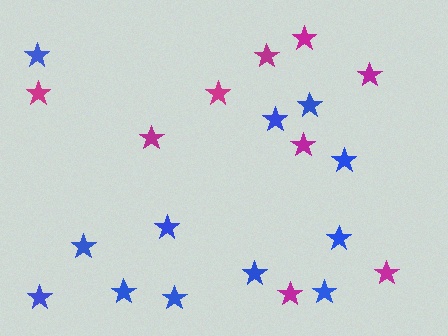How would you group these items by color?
There are 2 groups: one group of magenta stars (9) and one group of blue stars (12).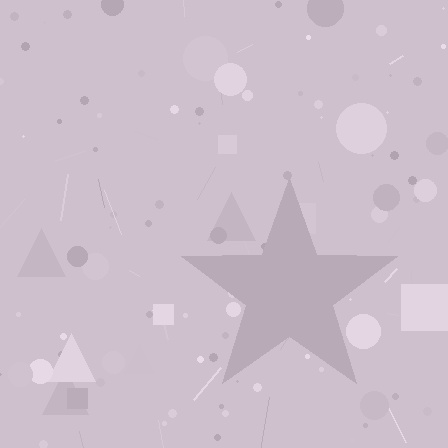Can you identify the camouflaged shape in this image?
The camouflaged shape is a star.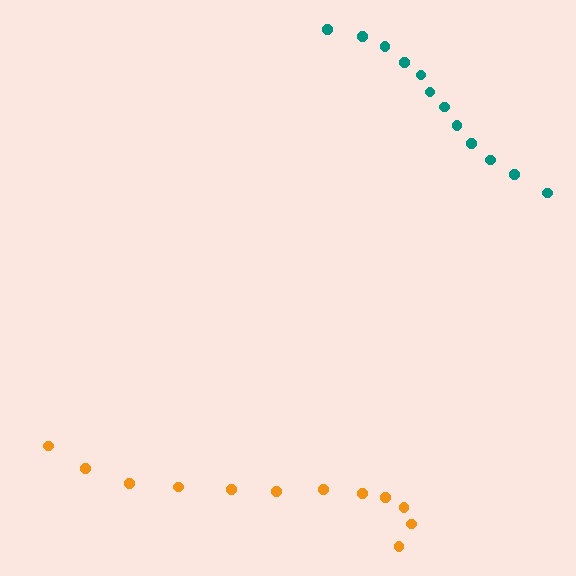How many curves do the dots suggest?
There are 2 distinct paths.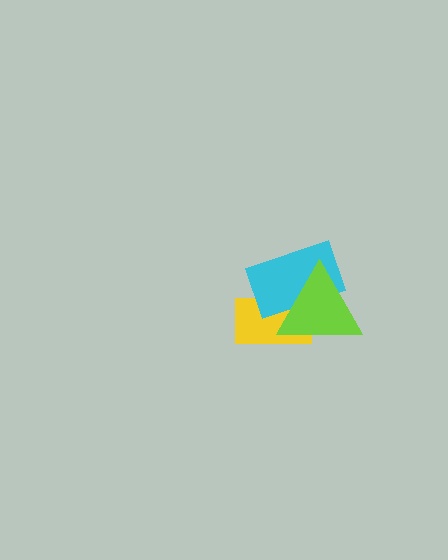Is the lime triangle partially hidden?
No, no other shape covers it.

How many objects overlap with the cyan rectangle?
2 objects overlap with the cyan rectangle.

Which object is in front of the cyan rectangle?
The lime triangle is in front of the cyan rectangle.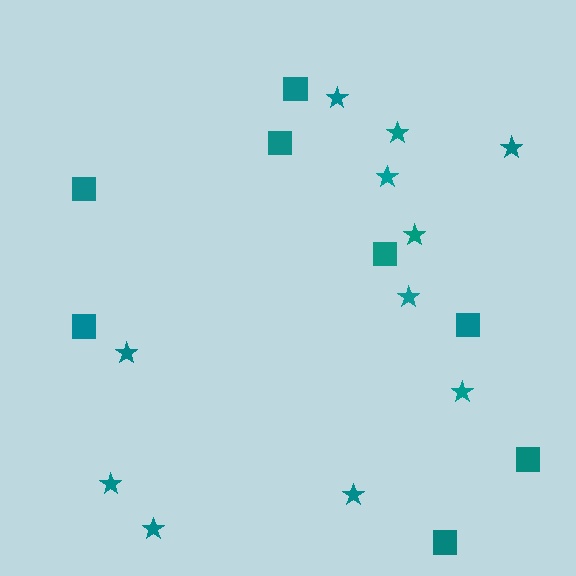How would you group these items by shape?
There are 2 groups: one group of squares (8) and one group of stars (11).